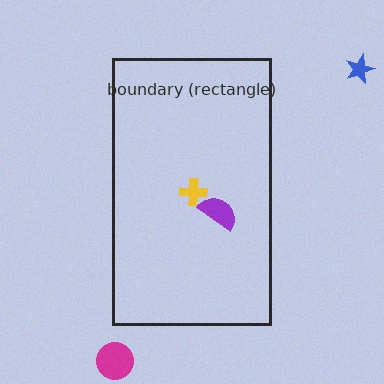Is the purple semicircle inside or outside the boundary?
Inside.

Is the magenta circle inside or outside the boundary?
Outside.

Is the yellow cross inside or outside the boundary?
Inside.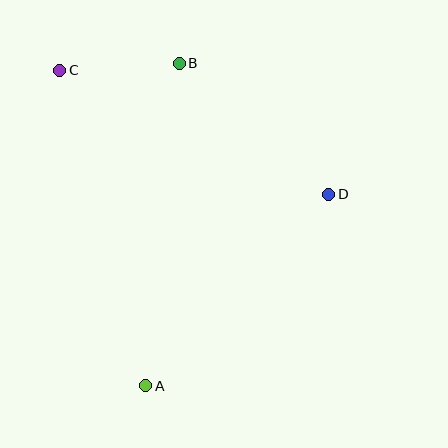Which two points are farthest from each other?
Points A and C are farthest from each other.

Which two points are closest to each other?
Points B and C are closest to each other.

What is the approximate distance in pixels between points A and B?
The distance between A and B is approximately 324 pixels.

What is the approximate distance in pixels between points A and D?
The distance between A and D is approximately 265 pixels.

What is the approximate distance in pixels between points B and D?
The distance between B and D is approximately 199 pixels.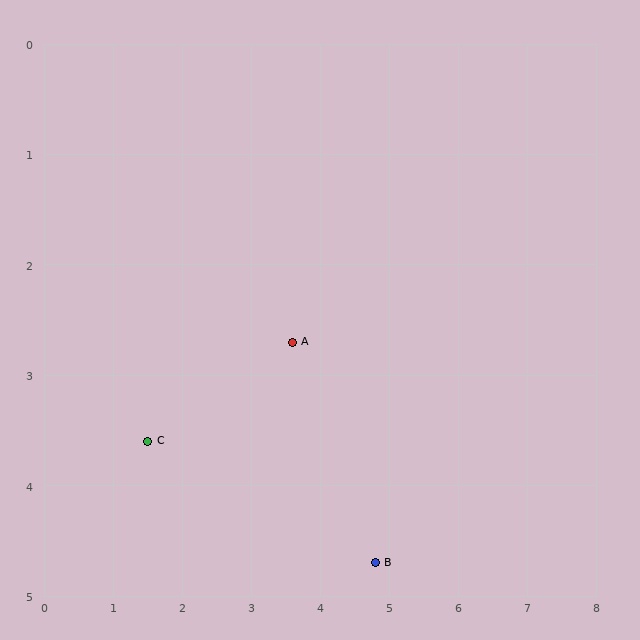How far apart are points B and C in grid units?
Points B and C are about 3.5 grid units apart.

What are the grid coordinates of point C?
Point C is at approximately (1.5, 3.6).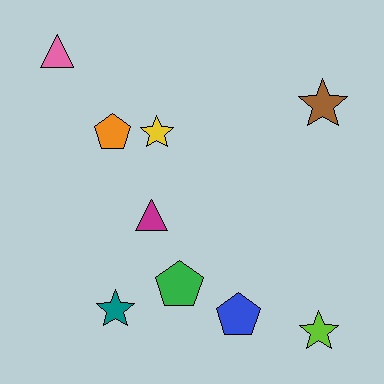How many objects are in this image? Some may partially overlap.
There are 9 objects.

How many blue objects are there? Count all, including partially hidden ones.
There is 1 blue object.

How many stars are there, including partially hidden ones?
There are 4 stars.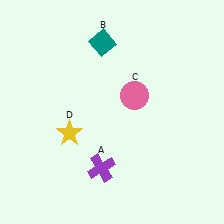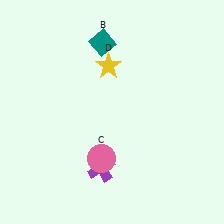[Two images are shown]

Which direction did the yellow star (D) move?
The yellow star (D) moved up.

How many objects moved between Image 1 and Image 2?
2 objects moved between the two images.